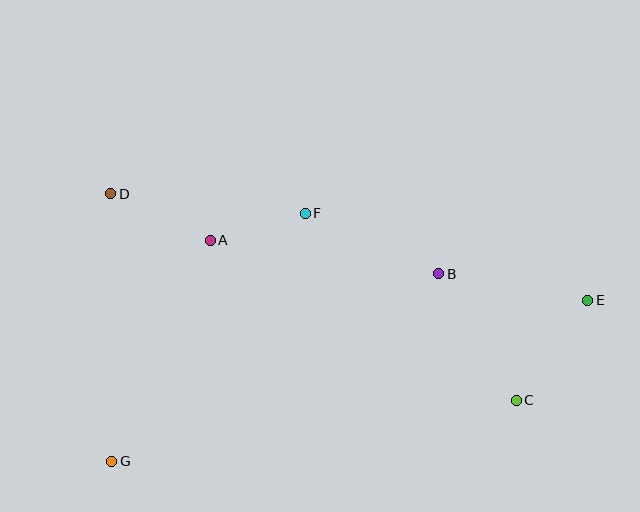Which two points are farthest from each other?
Points E and G are farthest from each other.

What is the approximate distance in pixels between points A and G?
The distance between A and G is approximately 242 pixels.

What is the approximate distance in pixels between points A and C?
The distance between A and C is approximately 345 pixels.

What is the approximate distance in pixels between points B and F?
The distance between B and F is approximately 147 pixels.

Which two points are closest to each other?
Points A and F are closest to each other.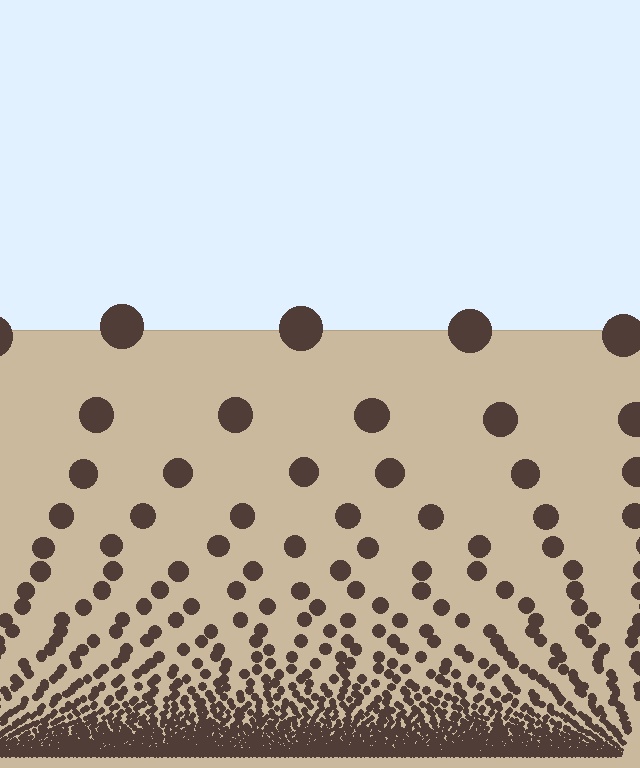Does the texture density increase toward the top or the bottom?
Density increases toward the bottom.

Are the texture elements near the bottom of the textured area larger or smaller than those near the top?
Smaller. The gradient is inverted — elements near the bottom are smaller and denser.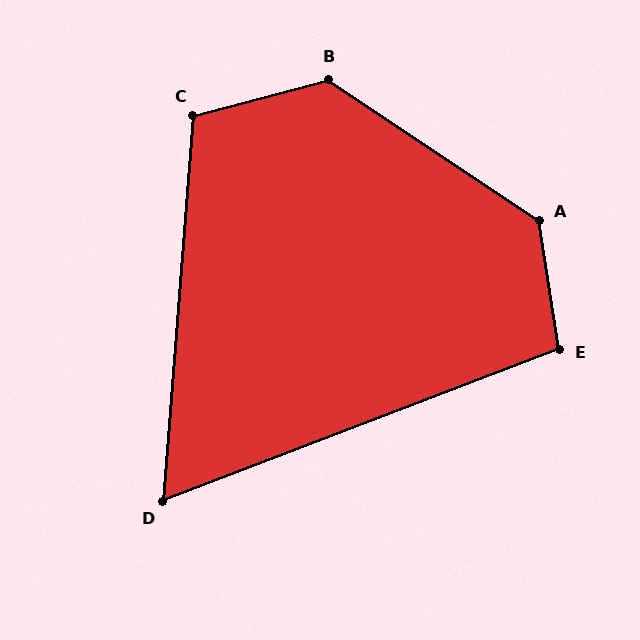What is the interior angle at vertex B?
Approximately 131 degrees (obtuse).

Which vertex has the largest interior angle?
A, at approximately 132 degrees.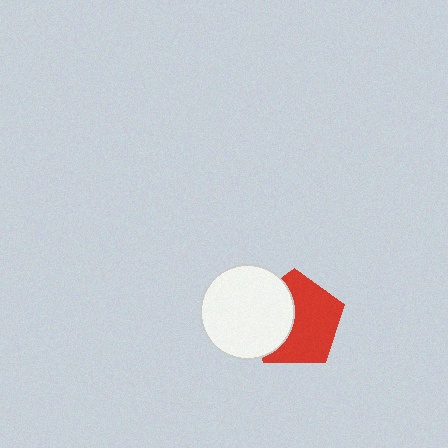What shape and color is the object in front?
The object in front is a white circle.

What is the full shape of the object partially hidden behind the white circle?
The partially hidden object is a red pentagon.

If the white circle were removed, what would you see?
You would see the complete red pentagon.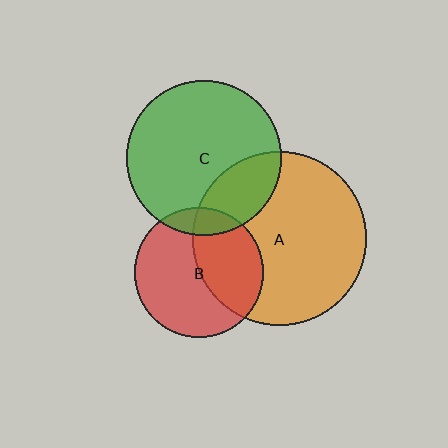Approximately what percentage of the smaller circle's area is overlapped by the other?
Approximately 40%.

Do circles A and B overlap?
Yes.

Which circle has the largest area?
Circle A (orange).